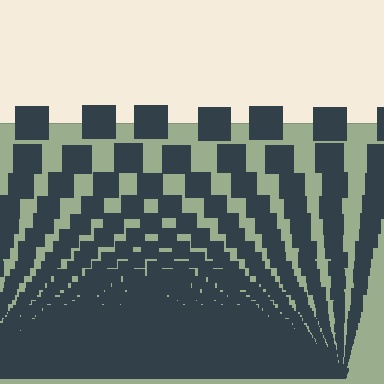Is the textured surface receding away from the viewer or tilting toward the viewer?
The surface appears to tilt toward the viewer. Texture elements get larger and sparser toward the top.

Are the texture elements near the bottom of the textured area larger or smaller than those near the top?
Smaller. The gradient is inverted — elements near the bottom are smaller and denser.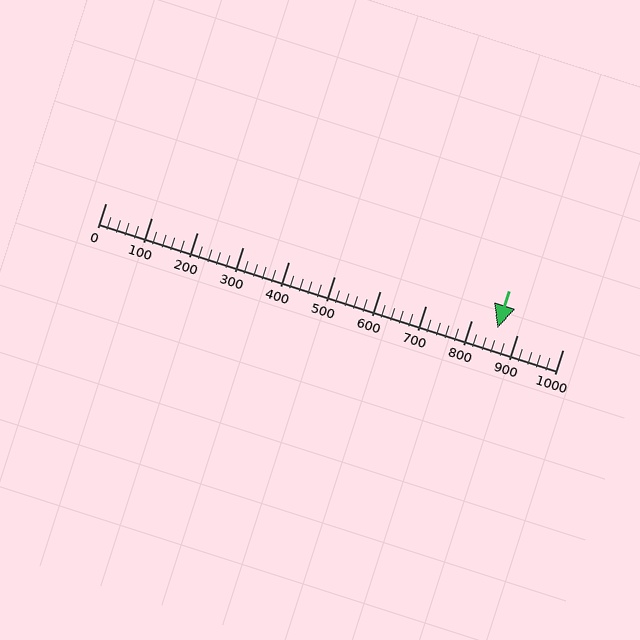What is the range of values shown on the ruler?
The ruler shows values from 0 to 1000.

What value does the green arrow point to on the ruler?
The green arrow points to approximately 858.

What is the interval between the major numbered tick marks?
The major tick marks are spaced 100 units apart.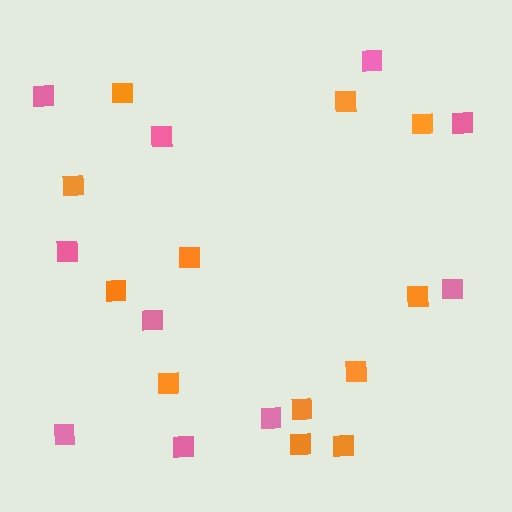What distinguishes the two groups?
There are 2 groups: one group of orange squares (12) and one group of pink squares (10).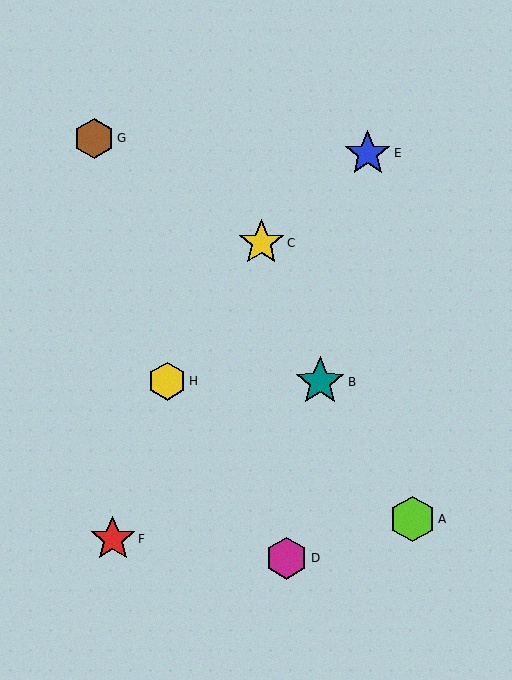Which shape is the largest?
The teal star (labeled B) is the largest.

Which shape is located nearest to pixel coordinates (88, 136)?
The brown hexagon (labeled G) at (94, 138) is nearest to that location.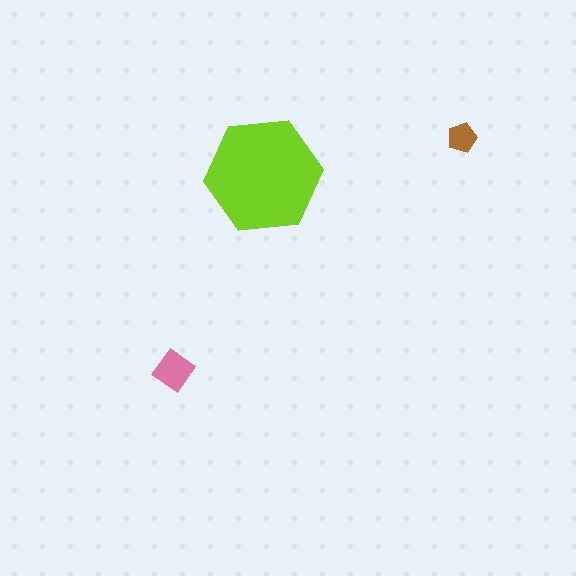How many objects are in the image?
There are 3 objects in the image.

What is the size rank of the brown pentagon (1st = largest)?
3rd.